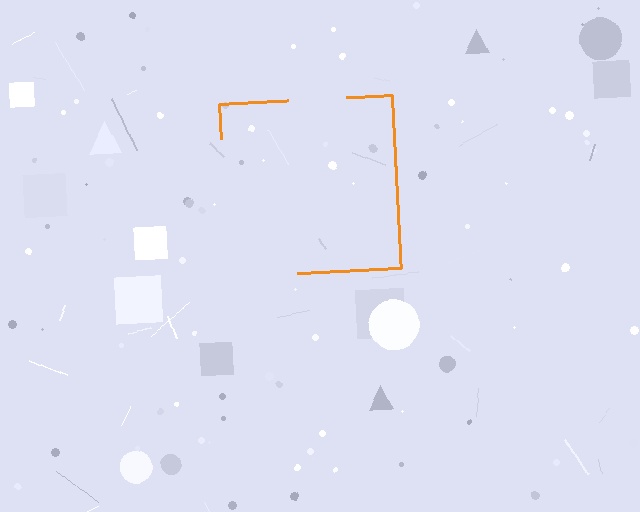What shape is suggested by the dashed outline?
The dashed outline suggests a square.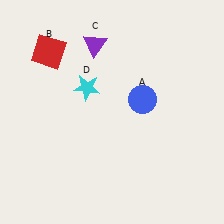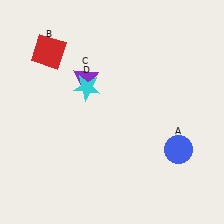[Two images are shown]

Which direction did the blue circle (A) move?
The blue circle (A) moved down.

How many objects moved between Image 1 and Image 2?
2 objects moved between the two images.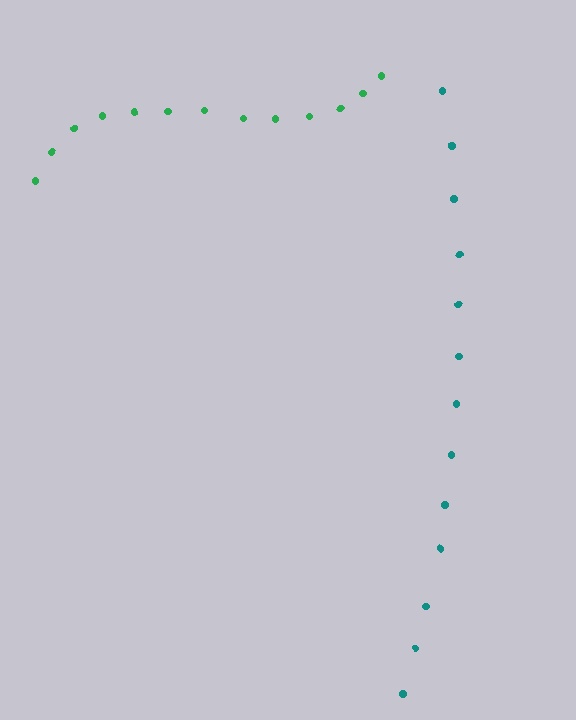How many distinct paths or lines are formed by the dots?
There are 2 distinct paths.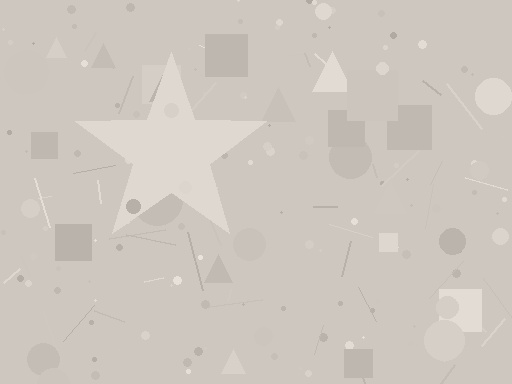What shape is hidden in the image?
A star is hidden in the image.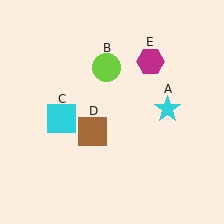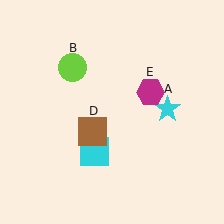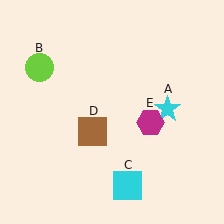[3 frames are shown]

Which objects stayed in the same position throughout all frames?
Cyan star (object A) and brown square (object D) remained stationary.